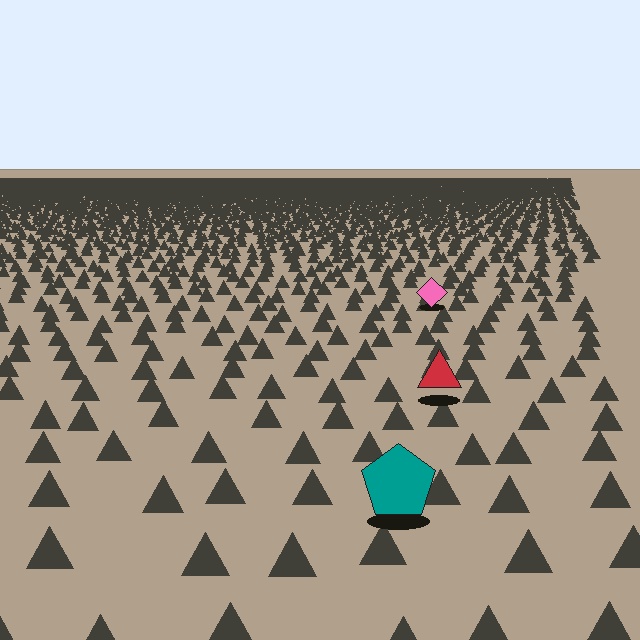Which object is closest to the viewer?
The teal pentagon is closest. The texture marks near it are larger and more spread out.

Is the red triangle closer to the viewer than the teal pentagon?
No. The teal pentagon is closer — you can tell from the texture gradient: the ground texture is coarser near it.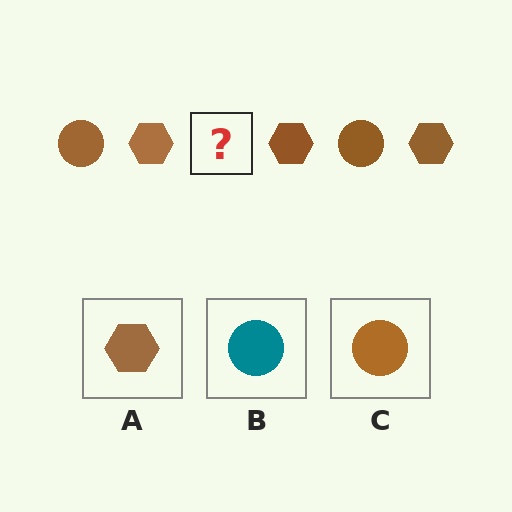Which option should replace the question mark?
Option C.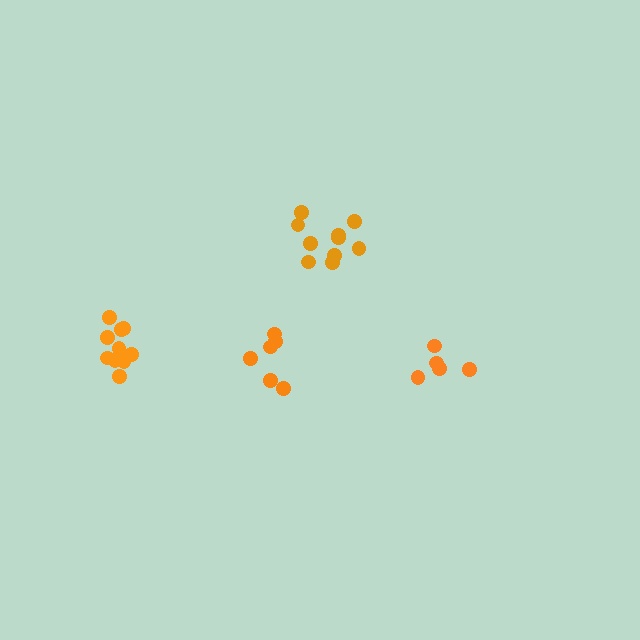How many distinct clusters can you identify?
There are 4 distinct clusters.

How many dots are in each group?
Group 1: 10 dots, Group 2: 5 dots, Group 3: 11 dots, Group 4: 6 dots (32 total).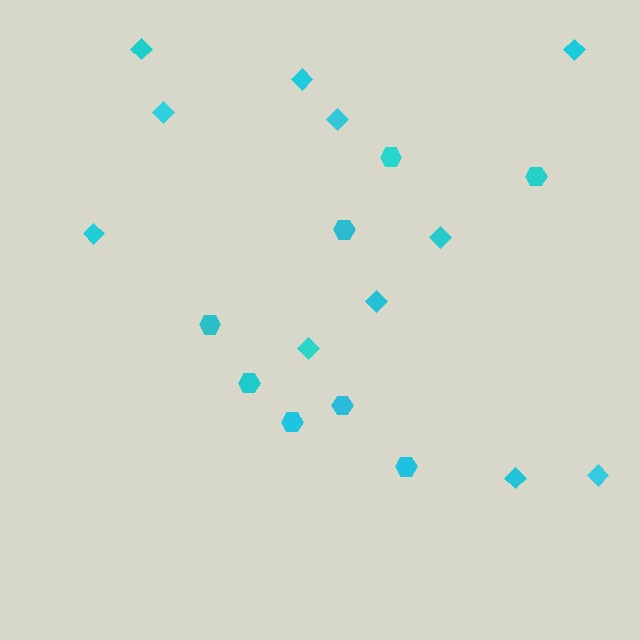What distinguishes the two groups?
There are 2 groups: one group of hexagons (8) and one group of diamonds (11).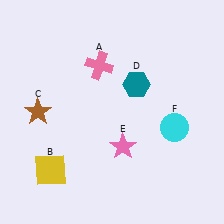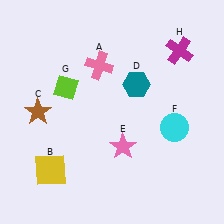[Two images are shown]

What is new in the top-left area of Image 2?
A lime diamond (G) was added in the top-left area of Image 2.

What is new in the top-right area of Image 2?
A magenta cross (H) was added in the top-right area of Image 2.